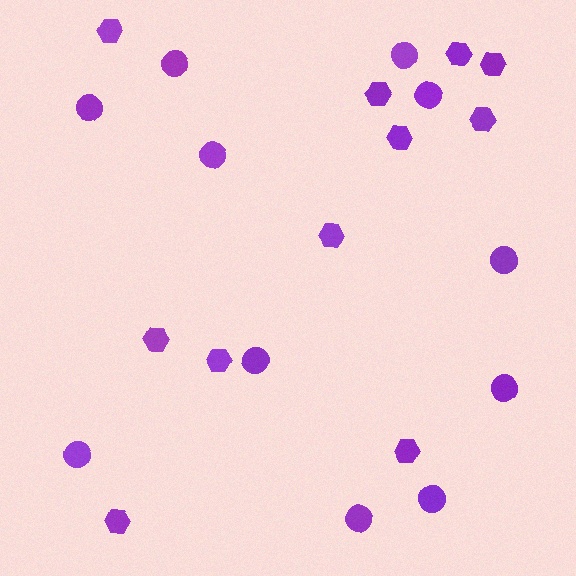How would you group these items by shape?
There are 2 groups: one group of circles (11) and one group of hexagons (11).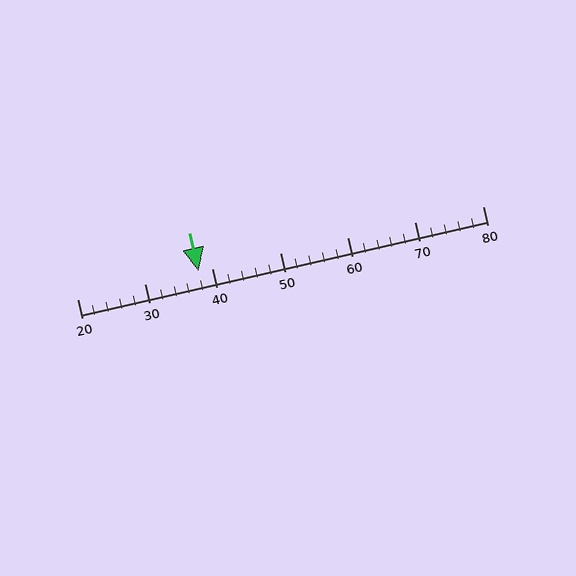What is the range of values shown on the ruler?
The ruler shows values from 20 to 80.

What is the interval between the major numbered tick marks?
The major tick marks are spaced 10 units apart.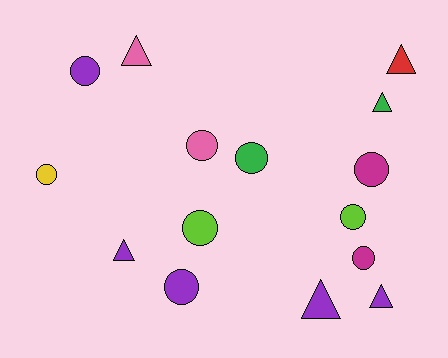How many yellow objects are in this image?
There is 1 yellow object.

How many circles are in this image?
There are 9 circles.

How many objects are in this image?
There are 15 objects.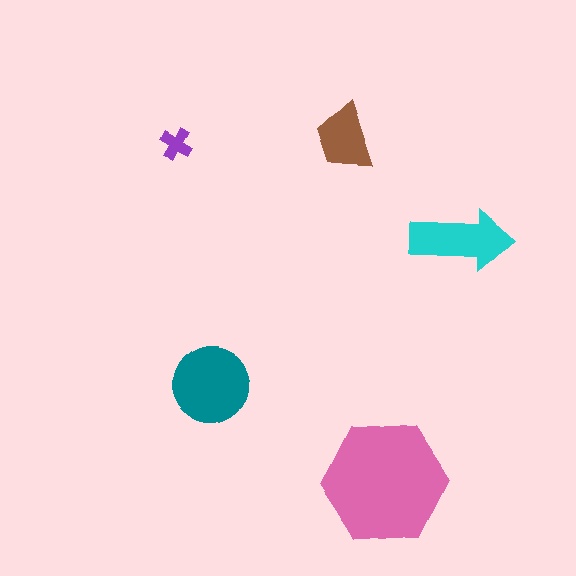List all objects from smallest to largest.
The purple cross, the brown trapezoid, the cyan arrow, the teal circle, the pink hexagon.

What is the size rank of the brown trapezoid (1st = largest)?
4th.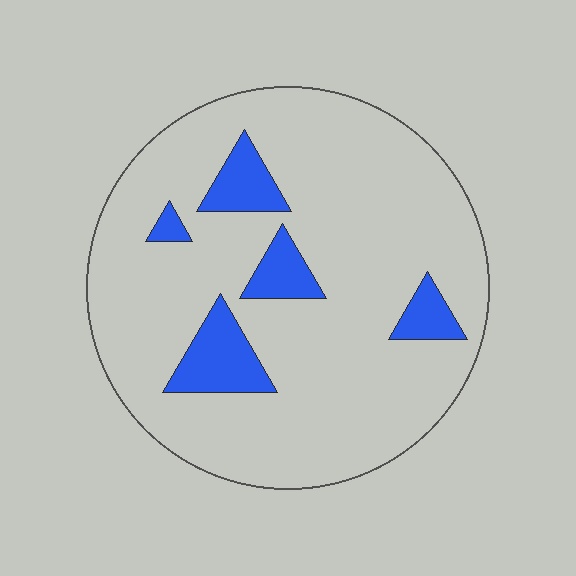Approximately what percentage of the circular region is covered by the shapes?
Approximately 15%.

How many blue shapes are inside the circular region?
5.